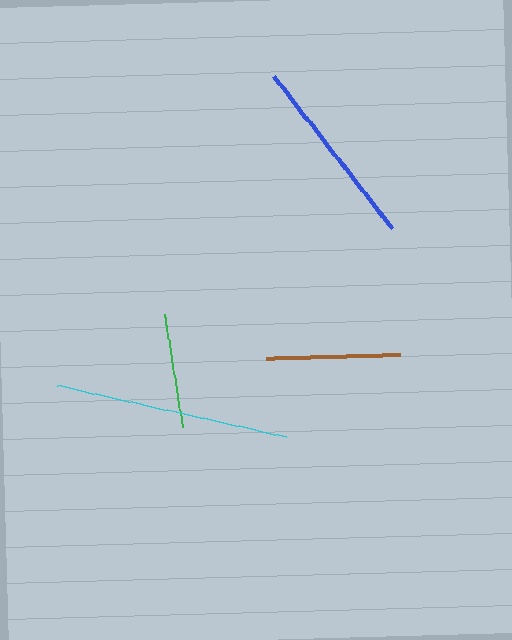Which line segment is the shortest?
The green line is the shortest at approximately 114 pixels.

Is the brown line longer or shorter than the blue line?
The blue line is longer than the brown line.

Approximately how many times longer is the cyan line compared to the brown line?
The cyan line is approximately 1.7 times the length of the brown line.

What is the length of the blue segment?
The blue segment is approximately 193 pixels long.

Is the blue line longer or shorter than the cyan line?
The cyan line is longer than the blue line.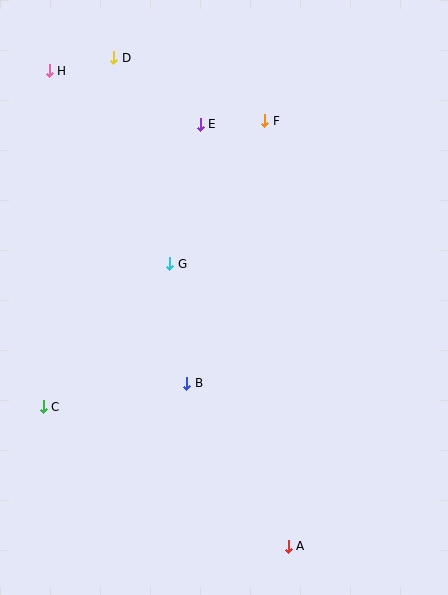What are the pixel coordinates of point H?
Point H is at (49, 71).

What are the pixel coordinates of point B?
Point B is at (187, 384).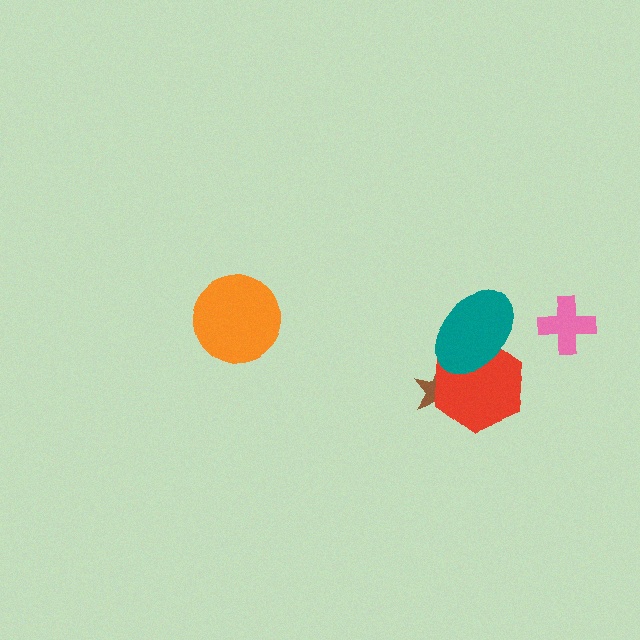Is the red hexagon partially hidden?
Yes, it is partially covered by another shape.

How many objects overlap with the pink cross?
0 objects overlap with the pink cross.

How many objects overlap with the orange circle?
0 objects overlap with the orange circle.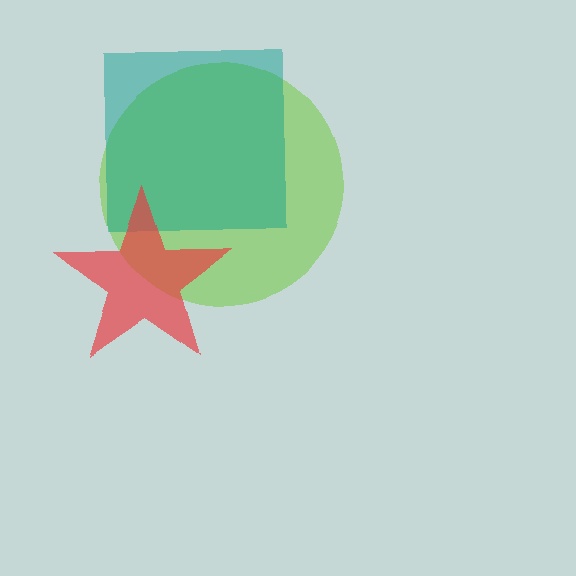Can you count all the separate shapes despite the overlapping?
Yes, there are 3 separate shapes.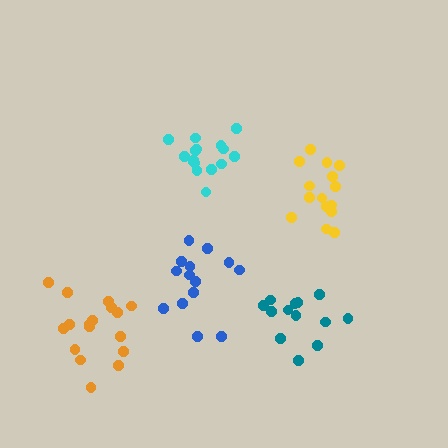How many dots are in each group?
Group 1: 15 dots, Group 2: 14 dots, Group 3: 17 dots, Group 4: 16 dots, Group 5: 13 dots (75 total).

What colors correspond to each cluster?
The clusters are colored: yellow, blue, orange, cyan, teal.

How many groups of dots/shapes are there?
There are 5 groups.